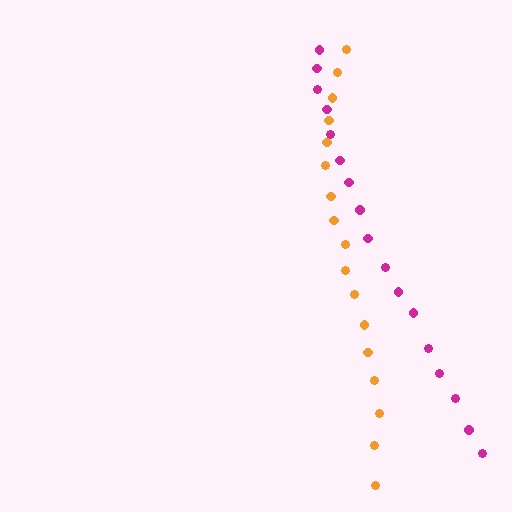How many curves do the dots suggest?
There are 2 distinct paths.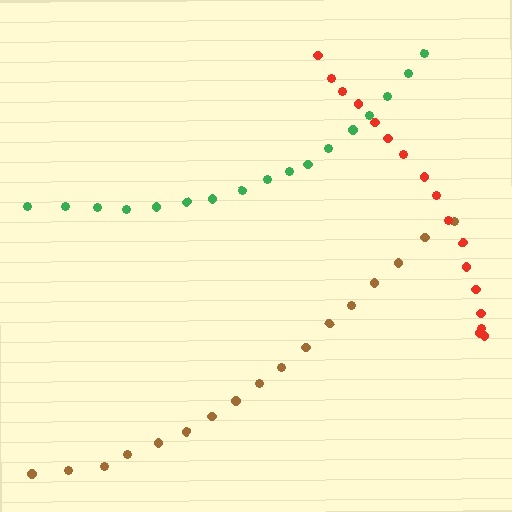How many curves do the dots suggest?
There are 3 distinct paths.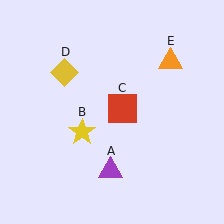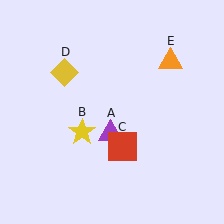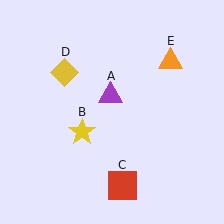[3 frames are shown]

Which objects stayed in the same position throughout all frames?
Yellow star (object B) and yellow diamond (object D) and orange triangle (object E) remained stationary.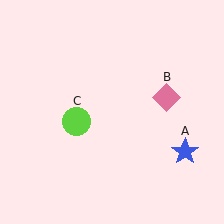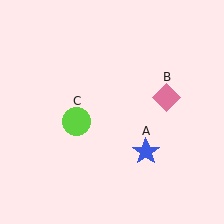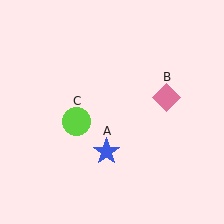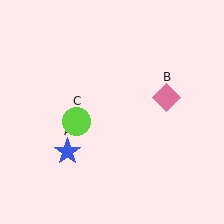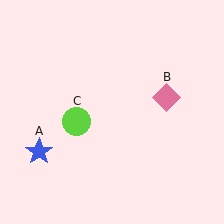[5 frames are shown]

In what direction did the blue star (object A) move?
The blue star (object A) moved left.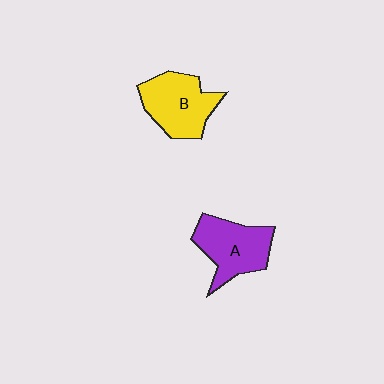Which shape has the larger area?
Shape B (yellow).